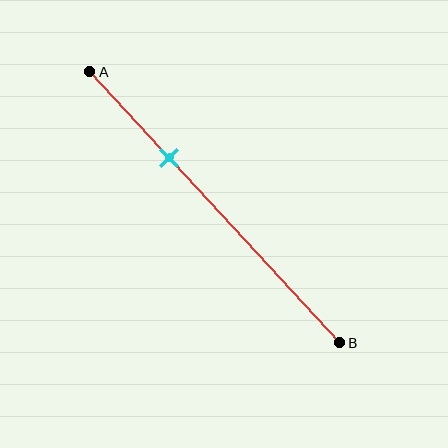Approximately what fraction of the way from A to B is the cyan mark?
The cyan mark is approximately 30% of the way from A to B.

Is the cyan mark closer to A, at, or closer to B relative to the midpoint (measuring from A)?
The cyan mark is closer to point A than the midpoint of segment AB.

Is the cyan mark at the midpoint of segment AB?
No, the mark is at about 30% from A, not at the 50% midpoint.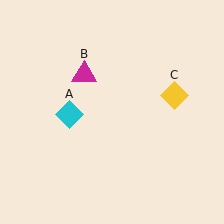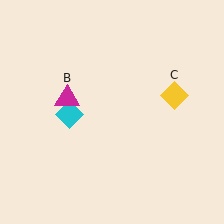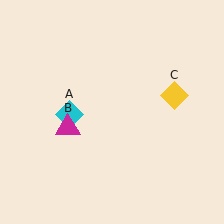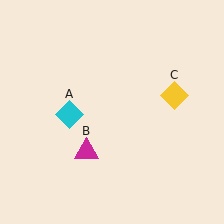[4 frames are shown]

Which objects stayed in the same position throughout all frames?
Cyan diamond (object A) and yellow diamond (object C) remained stationary.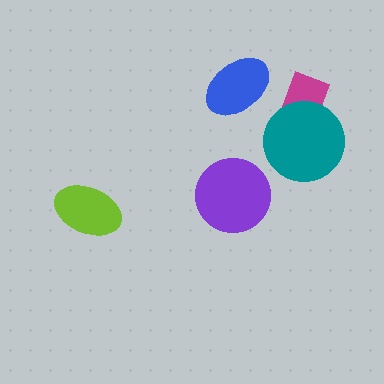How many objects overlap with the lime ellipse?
0 objects overlap with the lime ellipse.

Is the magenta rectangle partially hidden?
Yes, it is partially covered by another shape.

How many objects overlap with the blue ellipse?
0 objects overlap with the blue ellipse.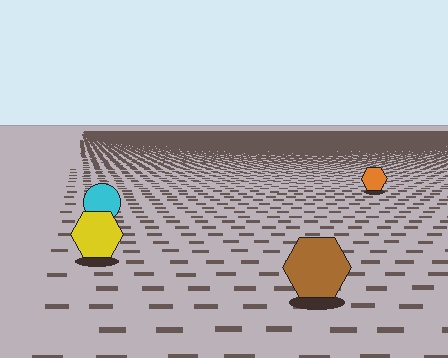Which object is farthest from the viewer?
The orange hexagon is farthest from the viewer. It appears smaller and the ground texture around it is denser.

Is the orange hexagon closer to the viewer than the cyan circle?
No. The cyan circle is closer — you can tell from the texture gradient: the ground texture is coarser near it.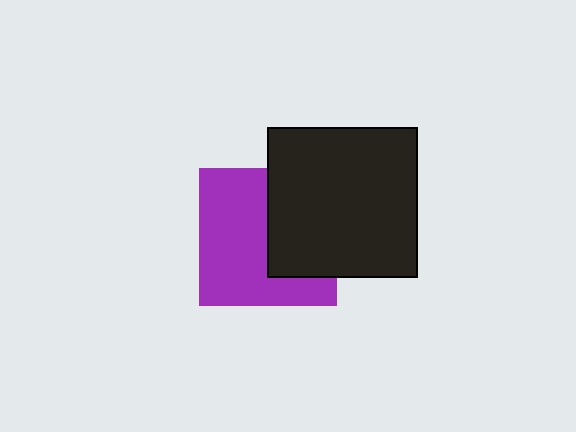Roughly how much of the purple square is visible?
About half of it is visible (roughly 60%).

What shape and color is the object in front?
The object in front is a black square.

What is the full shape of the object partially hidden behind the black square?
The partially hidden object is a purple square.